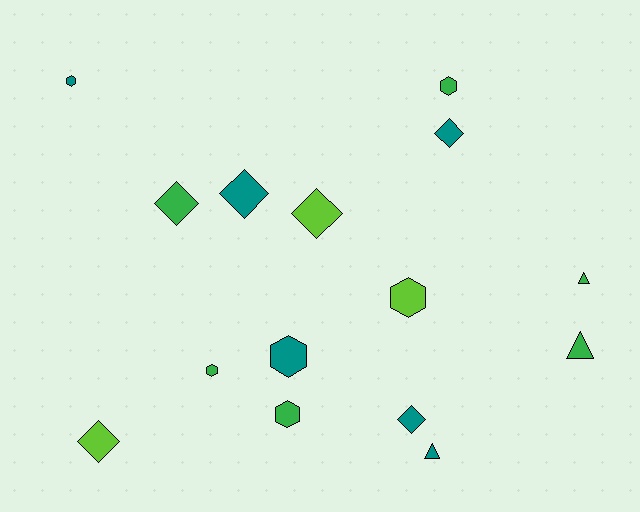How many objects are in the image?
There are 15 objects.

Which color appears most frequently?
Teal, with 6 objects.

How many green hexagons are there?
There are 3 green hexagons.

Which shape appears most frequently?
Diamond, with 6 objects.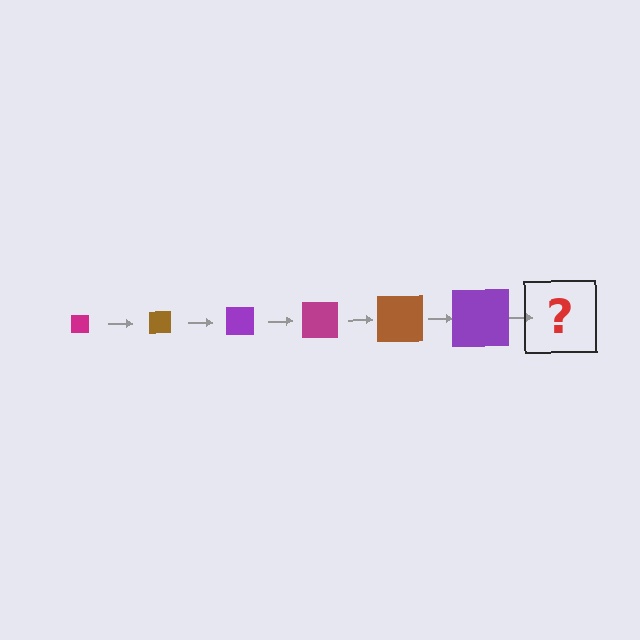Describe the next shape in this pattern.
It should be a magenta square, larger than the previous one.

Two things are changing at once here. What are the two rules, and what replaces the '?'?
The two rules are that the square grows larger each step and the color cycles through magenta, brown, and purple. The '?' should be a magenta square, larger than the previous one.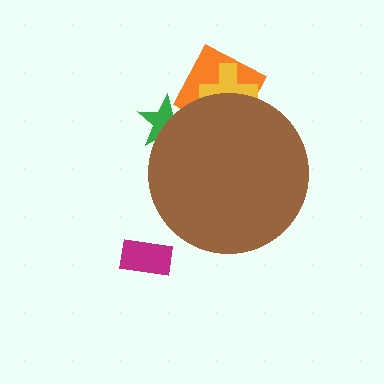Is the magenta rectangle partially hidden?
No, the magenta rectangle is fully visible.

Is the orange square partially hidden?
Yes, the orange square is partially hidden behind the brown circle.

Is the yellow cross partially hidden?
Yes, the yellow cross is partially hidden behind the brown circle.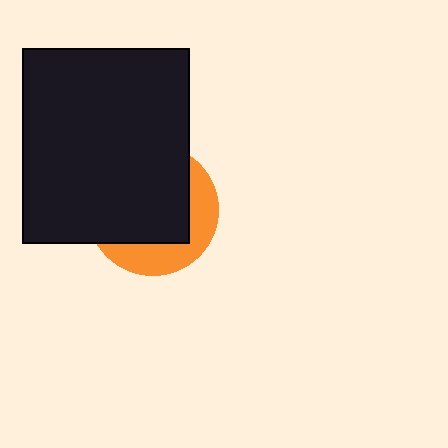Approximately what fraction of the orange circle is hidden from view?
Roughly 66% of the orange circle is hidden behind the black rectangle.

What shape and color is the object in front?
The object in front is a black rectangle.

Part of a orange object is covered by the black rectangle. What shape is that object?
It is a circle.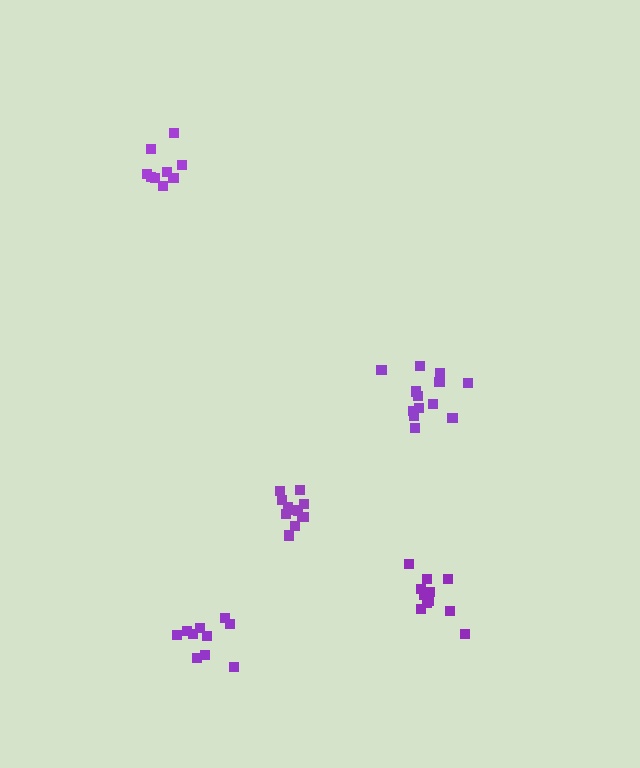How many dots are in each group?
Group 1: 9 dots, Group 2: 12 dots, Group 3: 11 dots, Group 4: 14 dots, Group 5: 10 dots (56 total).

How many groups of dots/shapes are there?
There are 5 groups.